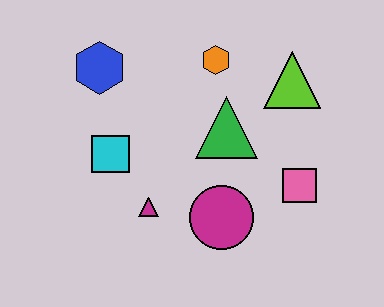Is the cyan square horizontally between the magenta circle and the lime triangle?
No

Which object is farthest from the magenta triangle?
The lime triangle is farthest from the magenta triangle.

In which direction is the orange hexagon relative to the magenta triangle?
The orange hexagon is above the magenta triangle.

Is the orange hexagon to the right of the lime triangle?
No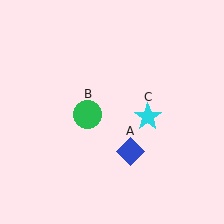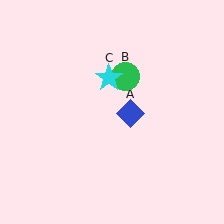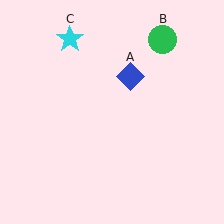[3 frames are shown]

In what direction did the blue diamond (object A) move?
The blue diamond (object A) moved up.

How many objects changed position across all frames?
3 objects changed position: blue diamond (object A), green circle (object B), cyan star (object C).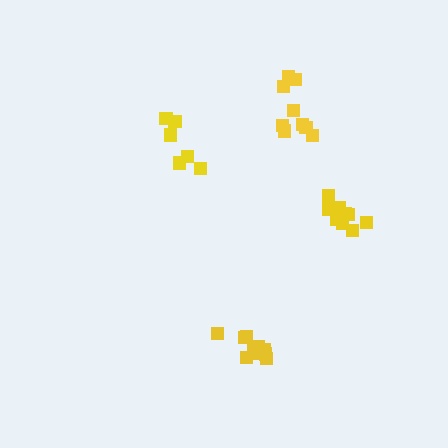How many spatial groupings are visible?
There are 4 spatial groupings.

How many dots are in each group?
Group 1: 10 dots, Group 2: 10 dots, Group 3: 9 dots, Group 4: 6 dots (35 total).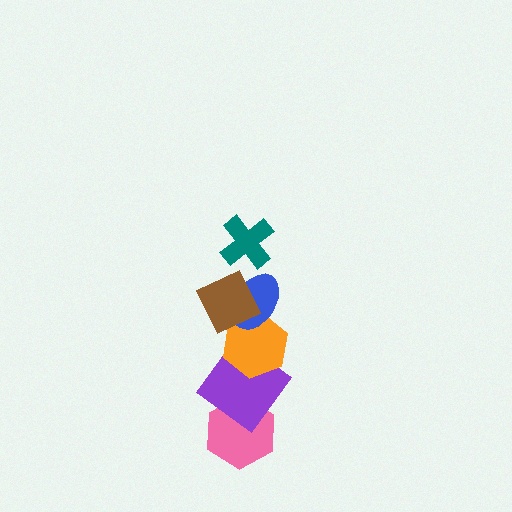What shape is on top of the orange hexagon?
The blue ellipse is on top of the orange hexagon.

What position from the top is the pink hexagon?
The pink hexagon is 6th from the top.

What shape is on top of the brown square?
The teal cross is on top of the brown square.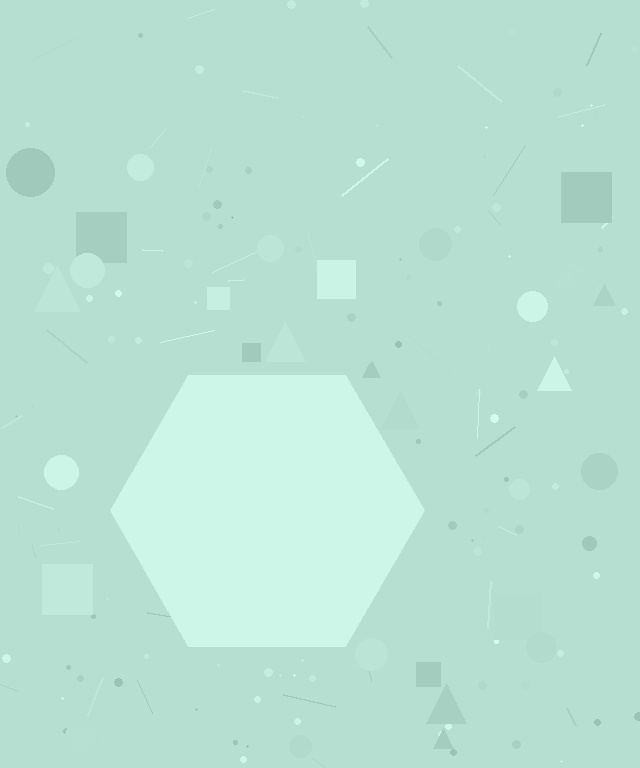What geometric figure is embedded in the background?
A hexagon is embedded in the background.